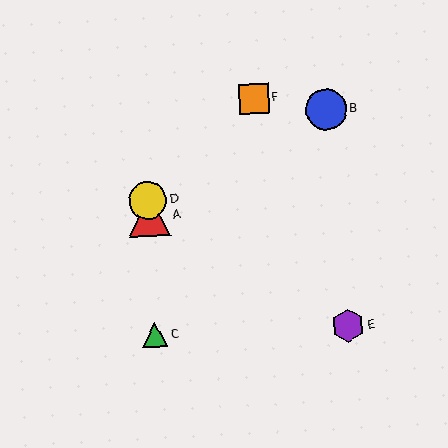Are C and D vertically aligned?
Yes, both are at x≈155.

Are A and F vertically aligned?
No, A is at x≈149 and F is at x≈254.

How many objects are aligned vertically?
3 objects (A, C, D) are aligned vertically.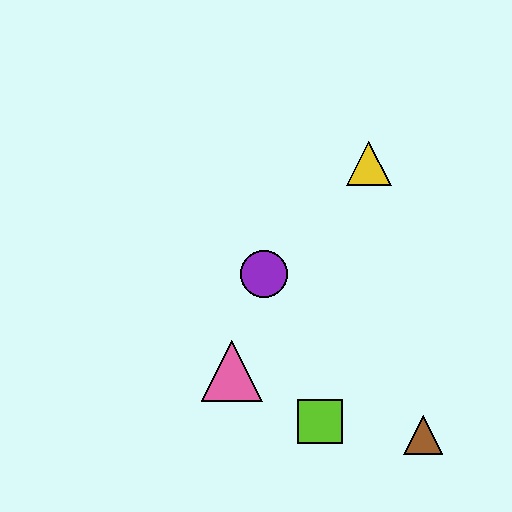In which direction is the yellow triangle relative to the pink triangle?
The yellow triangle is above the pink triangle.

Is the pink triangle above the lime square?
Yes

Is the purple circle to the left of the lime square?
Yes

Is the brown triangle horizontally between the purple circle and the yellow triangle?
No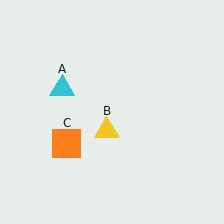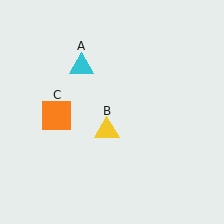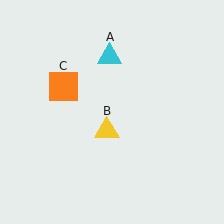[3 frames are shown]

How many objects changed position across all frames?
2 objects changed position: cyan triangle (object A), orange square (object C).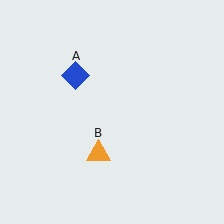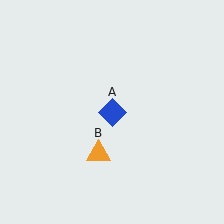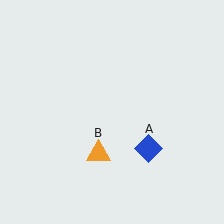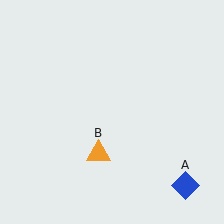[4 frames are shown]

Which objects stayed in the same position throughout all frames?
Orange triangle (object B) remained stationary.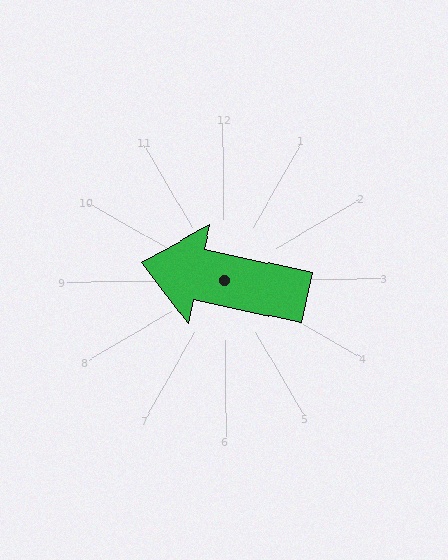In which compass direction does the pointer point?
West.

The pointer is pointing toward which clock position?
Roughly 9 o'clock.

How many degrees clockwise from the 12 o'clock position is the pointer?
Approximately 283 degrees.